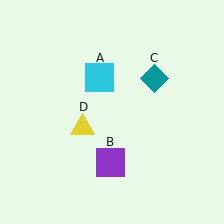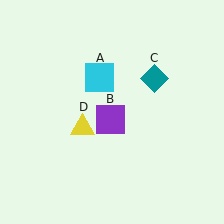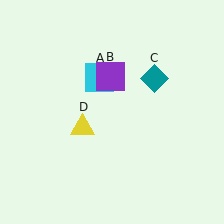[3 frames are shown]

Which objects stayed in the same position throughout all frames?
Cyan square (object A) and teal diamond (object C) and yellow triangle (object D) remained stationary.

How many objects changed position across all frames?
1 object changed position: purple square (object B).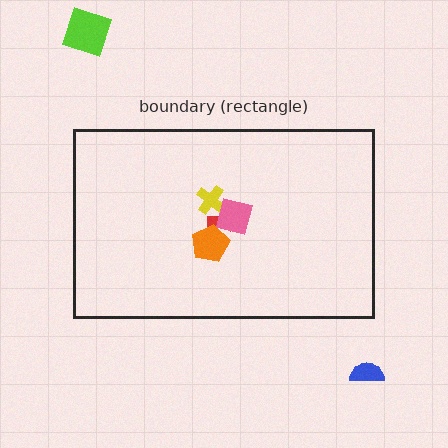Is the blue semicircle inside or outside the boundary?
Outside.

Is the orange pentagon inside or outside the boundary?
Inside.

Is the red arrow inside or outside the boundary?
Inside.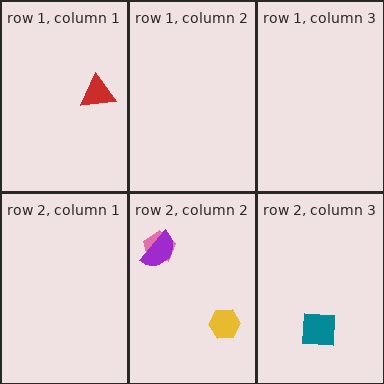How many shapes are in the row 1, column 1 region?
1.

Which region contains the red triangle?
The row 1, column 1 region.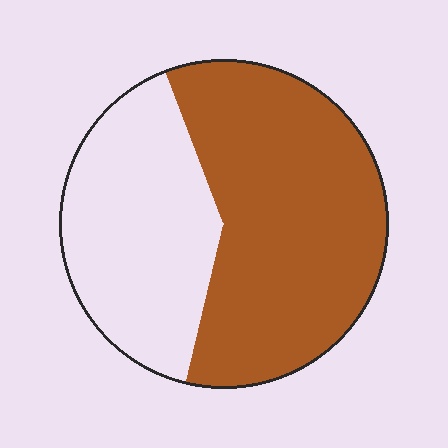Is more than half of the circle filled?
Yes.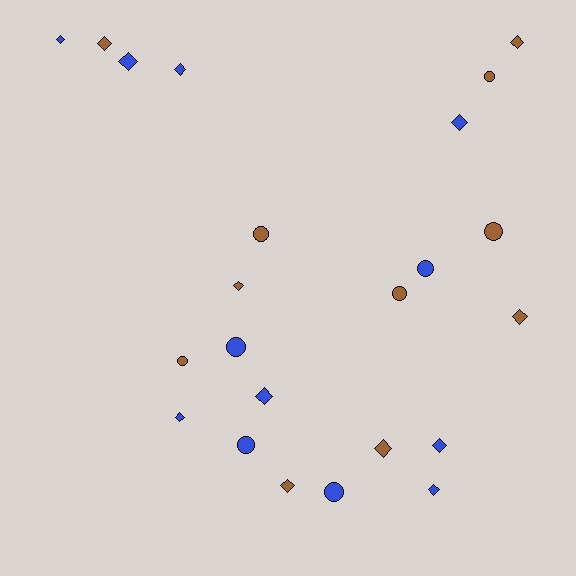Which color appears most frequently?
Blue, with 12 objects.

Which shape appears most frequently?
Diamond, with 14 objects.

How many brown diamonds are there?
There are 6 brown diamonds.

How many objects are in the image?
There are 23 objects.